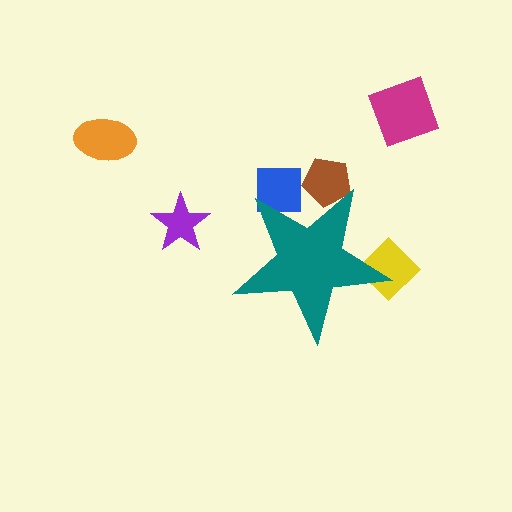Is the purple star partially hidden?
No, the purple star is fully visible.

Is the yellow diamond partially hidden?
Yes, the yellow diamond is partially hidden behind the teal star.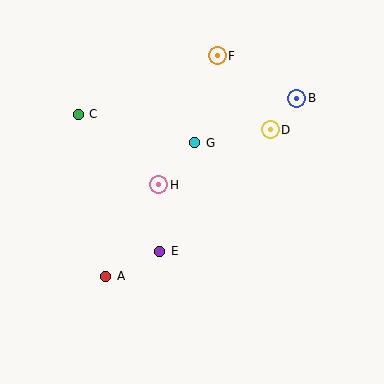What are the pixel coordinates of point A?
Point A is at (106, 276).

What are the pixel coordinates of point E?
Point E is at (160, 251).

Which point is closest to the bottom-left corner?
Point A is closest to the bottom-left corner.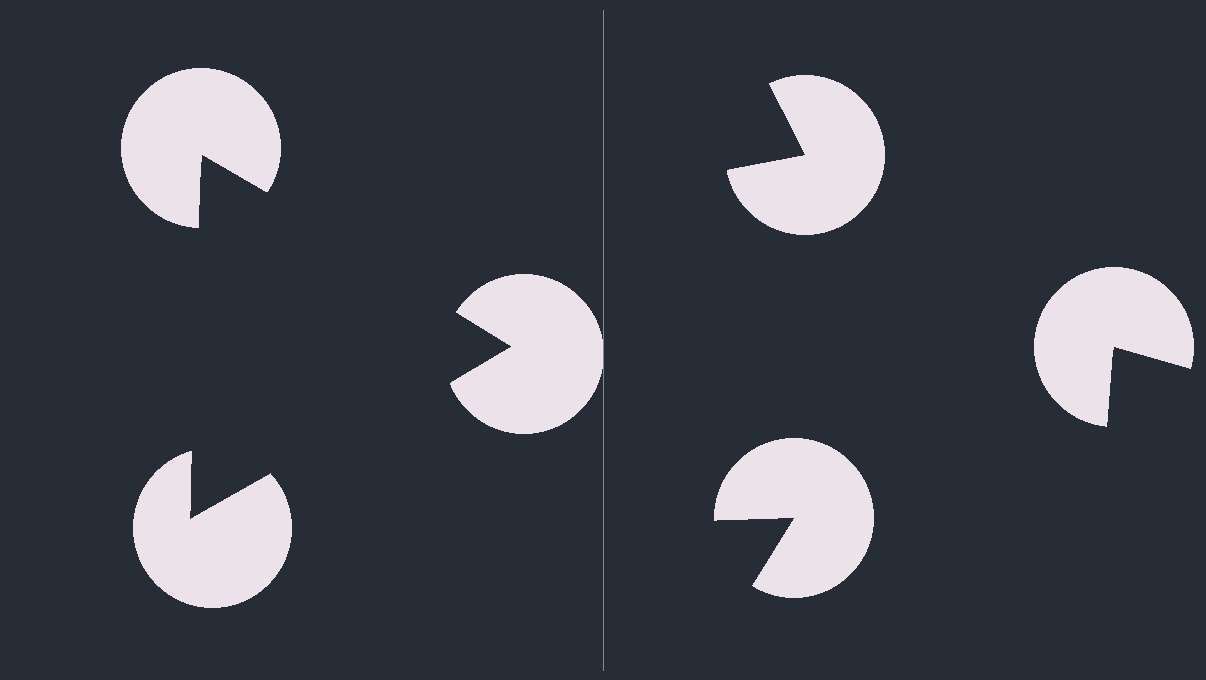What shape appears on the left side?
An illusory triangle.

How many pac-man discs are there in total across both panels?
6 — 3 on each side.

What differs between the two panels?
The pac-man discs are positioned identically on both sides; only the wedge orientations differ. On the left they align to a triangle; on the right they are misaligned.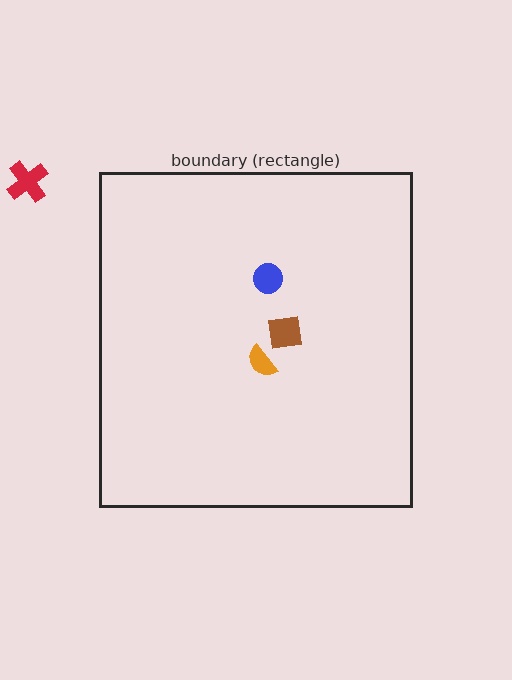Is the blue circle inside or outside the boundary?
Inside.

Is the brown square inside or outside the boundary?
Inside.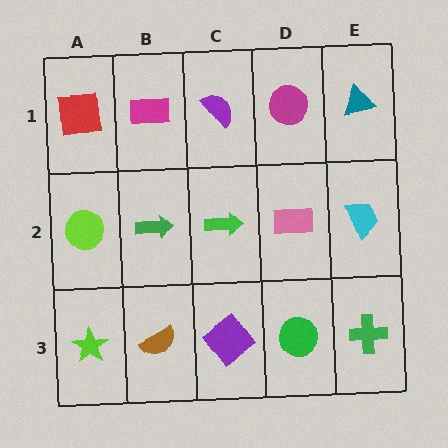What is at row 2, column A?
A lime circle.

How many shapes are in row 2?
5 shapes.